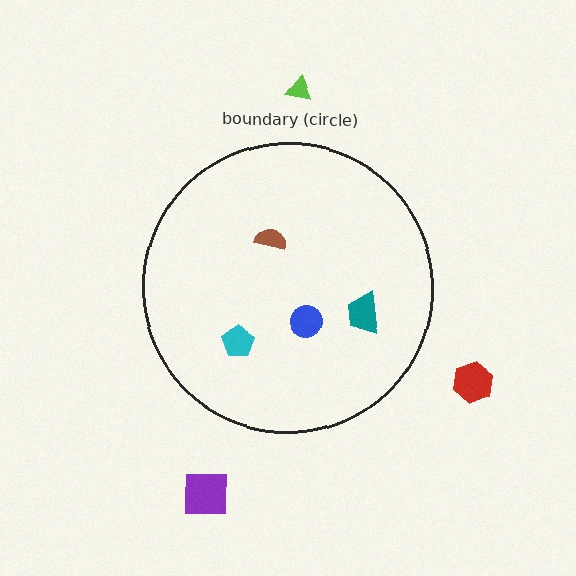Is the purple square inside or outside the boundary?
Outside.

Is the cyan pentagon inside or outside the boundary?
Inside.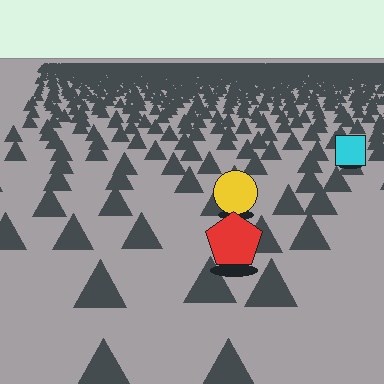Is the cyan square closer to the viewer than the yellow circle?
No. The yellow circle is closer — you can tell from the texture gradient: the ground texture is coarser near it.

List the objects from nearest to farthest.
From nearest to farthest: the red pentagon, the yellow circle, the cyan square.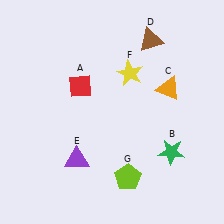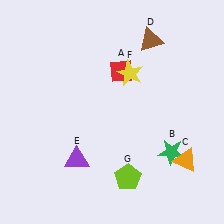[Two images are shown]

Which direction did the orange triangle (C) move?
The orange triangle (C) moved down.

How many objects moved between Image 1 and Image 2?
2 objects moved between the two images.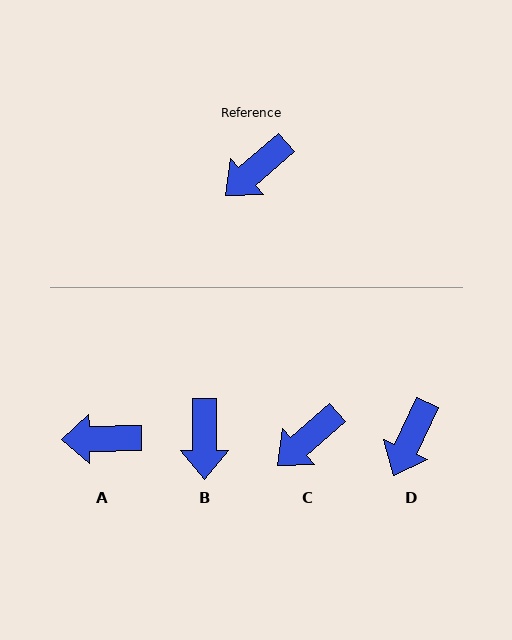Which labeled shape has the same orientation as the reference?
C.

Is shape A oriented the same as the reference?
No, it is off by about 41 degrees.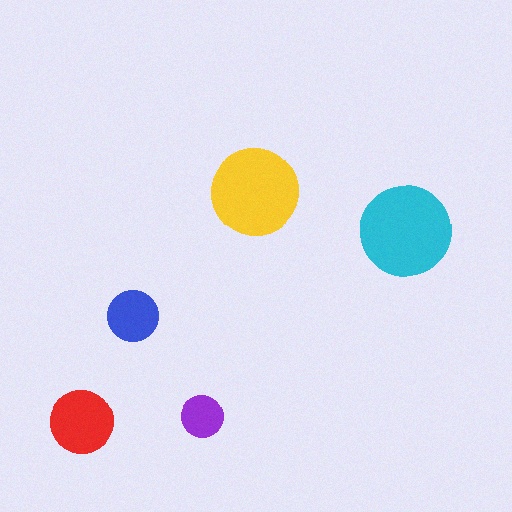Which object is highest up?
The yellow circle is topmost.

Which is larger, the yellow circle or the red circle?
The yellow one.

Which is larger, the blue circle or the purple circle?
The blue one.